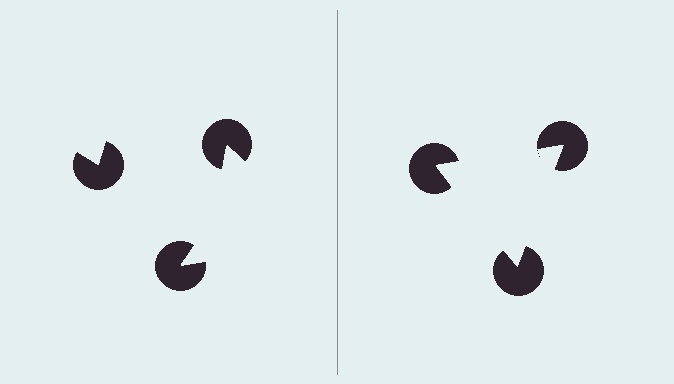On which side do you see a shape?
An illusory triangle appears on the right side. On the left side the wedge cuts are rotated, so no coherent shape forms.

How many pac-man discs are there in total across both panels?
6 — 3 on each side.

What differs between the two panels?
The pac-man discs are positioned identically on both sides; only the wedge orientations differ. On the right they align to a triangle; on the left they are misaligned.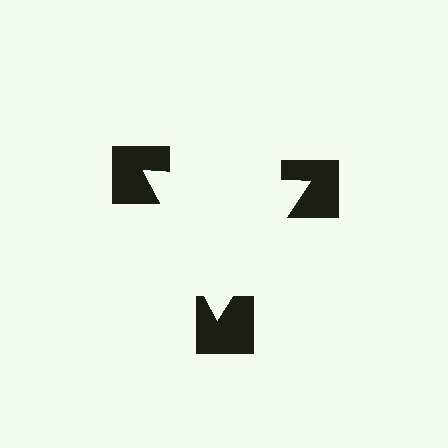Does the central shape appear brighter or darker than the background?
It typically appears slightly brighter than the background, even though no actual brightness change is drawn.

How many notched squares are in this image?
There are 3 — one at each vertex of the illusory triangle.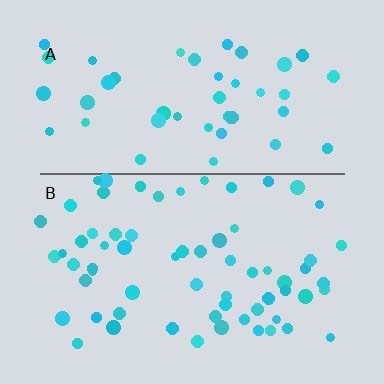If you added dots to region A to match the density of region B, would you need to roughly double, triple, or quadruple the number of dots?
Approximately double.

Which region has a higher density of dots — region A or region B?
B (the bottom).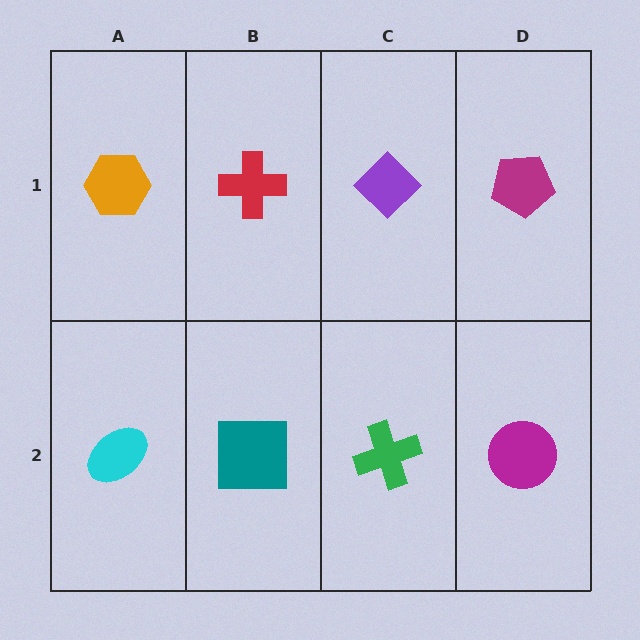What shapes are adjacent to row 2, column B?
A red cross (row 1, column B), a cyan ellipse (row 2, column A), a green cross (row 2, column C).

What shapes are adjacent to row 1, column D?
A magenta circle (row 2, column D), a purple diamond (row 1, column C).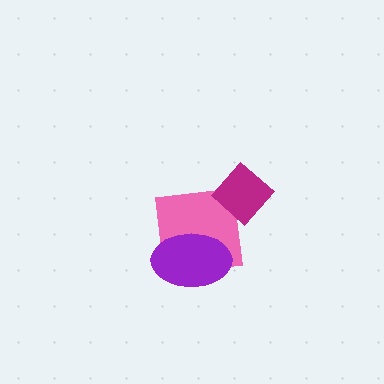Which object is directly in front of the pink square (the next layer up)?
The magenta diamond is directly in front of the pink square.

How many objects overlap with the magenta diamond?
1 object overlaps with the magenta diamond.